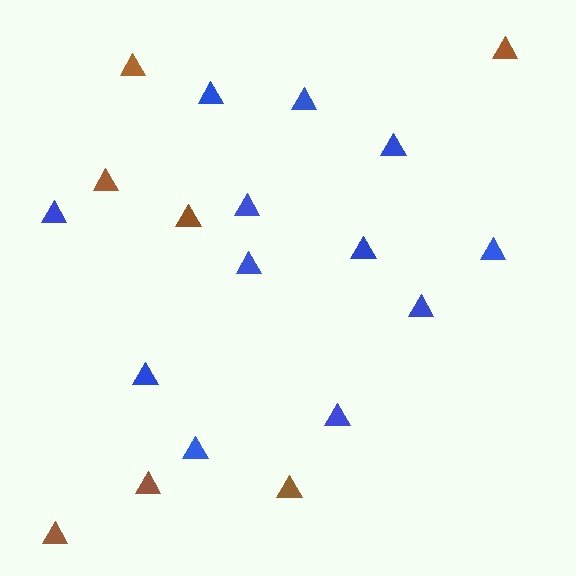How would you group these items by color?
There are 2 groups: one group of brown triangles (7) and one group of blue triangles (12).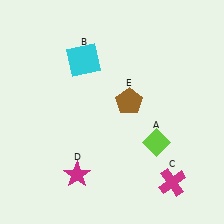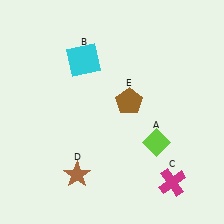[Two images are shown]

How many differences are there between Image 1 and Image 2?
There is 1 difference between the two images.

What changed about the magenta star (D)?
In Image 1, D is magenta. In Image 2, it changed to brown.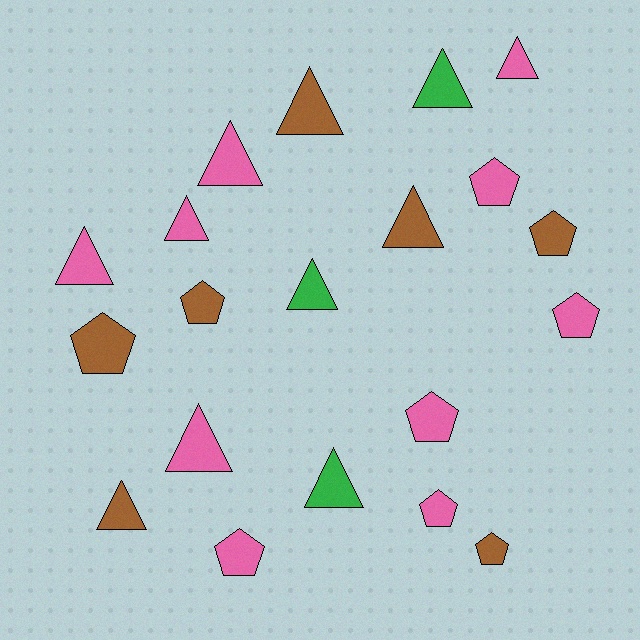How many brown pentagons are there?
There are 4 brown pentagons.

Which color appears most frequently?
Pink, with 10 objects.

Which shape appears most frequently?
Triangle, with 11 objects.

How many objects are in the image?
There are 20 objects.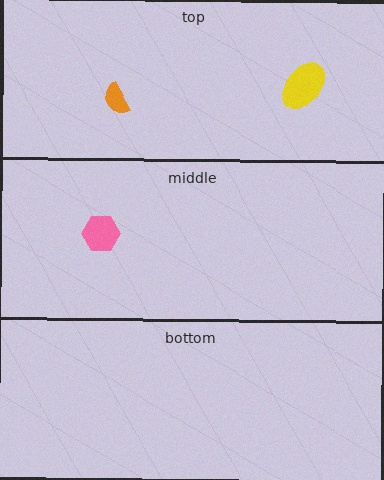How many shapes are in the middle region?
1.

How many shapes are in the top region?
2.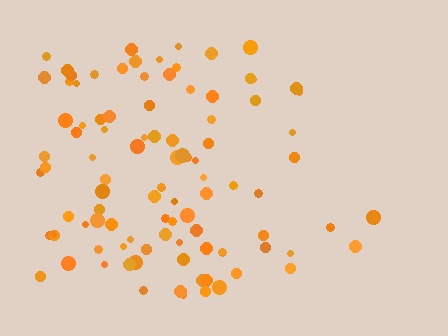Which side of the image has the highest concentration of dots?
The left.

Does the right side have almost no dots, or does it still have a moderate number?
Still a moderate number, just noticeably fewer than the left.